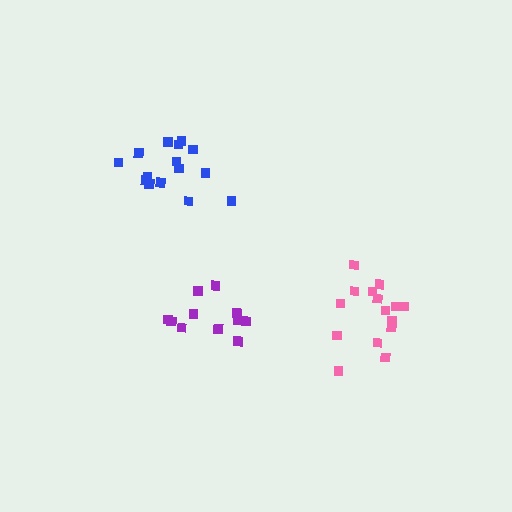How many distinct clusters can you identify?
There are 3 distinct clusters.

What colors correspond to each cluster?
The clusters are colored: blue, pink, purple.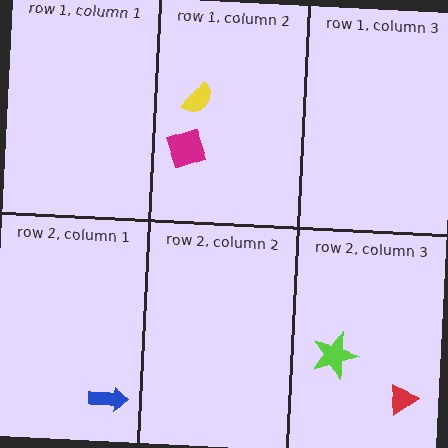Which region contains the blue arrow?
The row 2, column 1 region.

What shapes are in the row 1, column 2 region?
The yellow semicircle, the magenta square.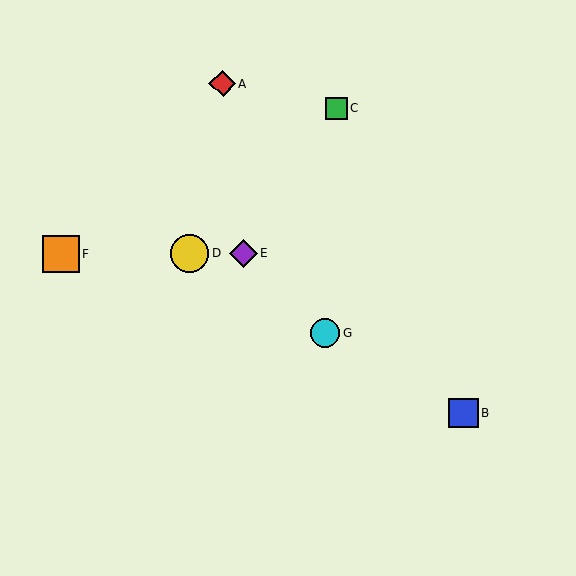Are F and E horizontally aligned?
Yes, both are at y≈254.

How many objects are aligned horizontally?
3 objects (D, E, F) are aligned horizontally.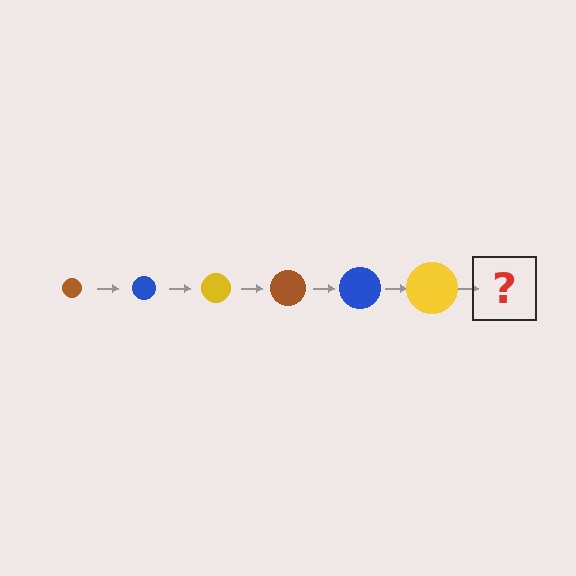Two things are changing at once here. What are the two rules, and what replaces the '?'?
The two rules are that the circle grows larger each step and the color cycles through brown, blue, and yellow. The '?' should be a brown circle, larger than the previous one.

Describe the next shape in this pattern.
It should be a brown circle, larger than the previous one.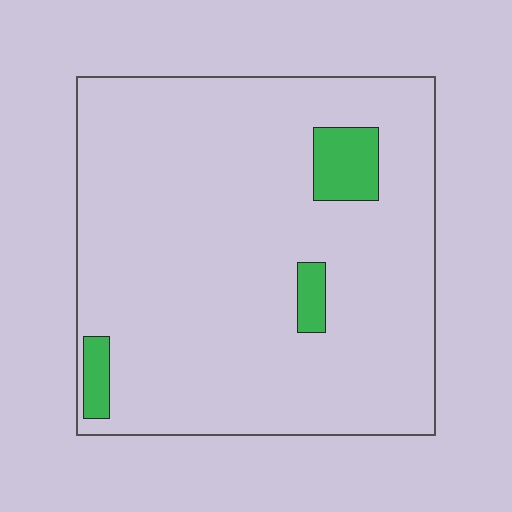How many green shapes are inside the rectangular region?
3.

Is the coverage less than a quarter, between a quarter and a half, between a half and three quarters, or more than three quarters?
Less than a quarter.